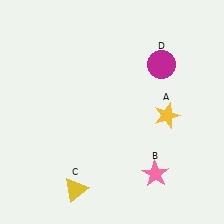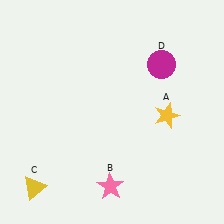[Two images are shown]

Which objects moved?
The objects that moved are: the pink star (B), the yellow triangle (C).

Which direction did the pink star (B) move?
The pink star (B) moved left.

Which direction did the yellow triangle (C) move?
The yellow triangle (C) moved left.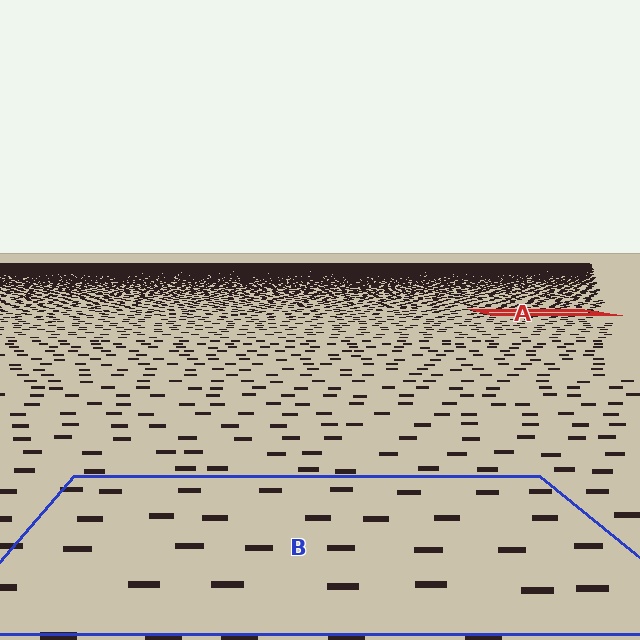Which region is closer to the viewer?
Region B is closer. The texture elements there are larger and more spread out.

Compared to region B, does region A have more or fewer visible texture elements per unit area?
Region A has more texture elements per unit area — they are packed more densely because it is farther away.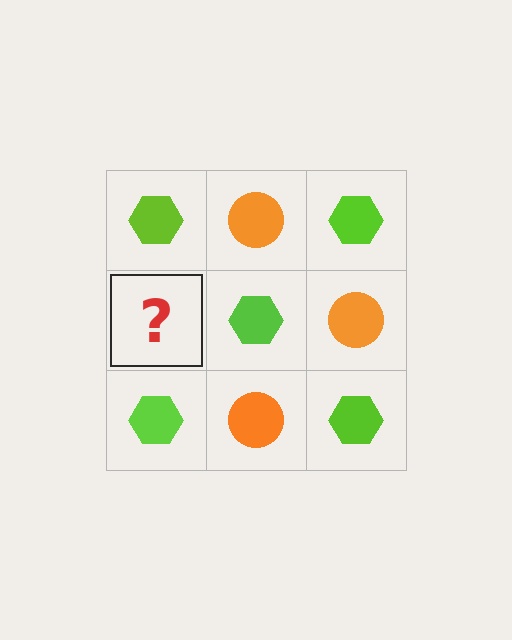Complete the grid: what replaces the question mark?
The question mark should be replaced with an orange circle.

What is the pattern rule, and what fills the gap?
The rule is that it alternates lime hexagon and orange circle in a checkerboard pattern. The gap should be filled with an orange circle.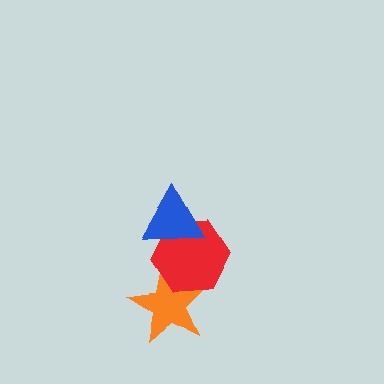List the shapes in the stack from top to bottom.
From top to bottom: the blue triangle, the red hexagon, the orange star.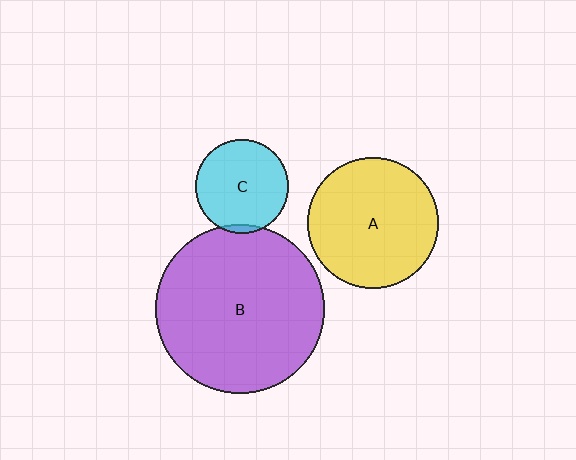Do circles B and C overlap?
Yes.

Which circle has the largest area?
Circle B (purple).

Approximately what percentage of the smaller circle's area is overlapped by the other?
Approximately 5%.